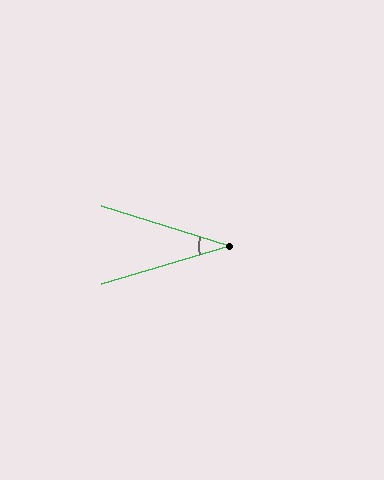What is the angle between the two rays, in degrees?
Approximately 34 degrees.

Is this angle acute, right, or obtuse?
It is acute.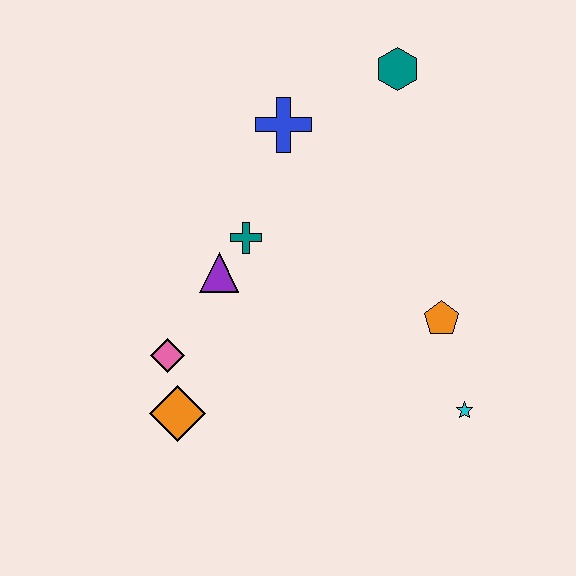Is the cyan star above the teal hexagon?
No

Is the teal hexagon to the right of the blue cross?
Yes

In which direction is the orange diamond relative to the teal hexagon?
The orange diamond is below the teal hexagon.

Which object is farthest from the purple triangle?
The cyan star is farthest from the purple triangle.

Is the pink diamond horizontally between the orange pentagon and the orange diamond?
No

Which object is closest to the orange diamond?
The pink diamond is closest to the orange diamond.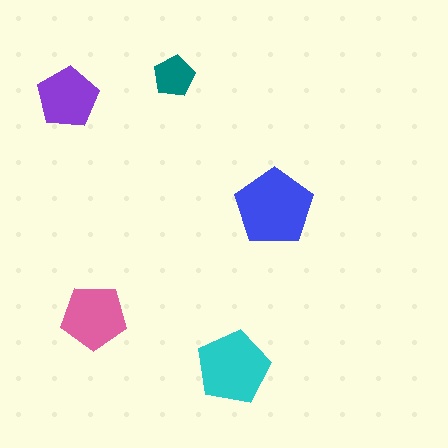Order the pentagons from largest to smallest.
the blue one, the cyan one, the pink one, the purple one, the teal one.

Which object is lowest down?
The cyan pentagon is bottommost.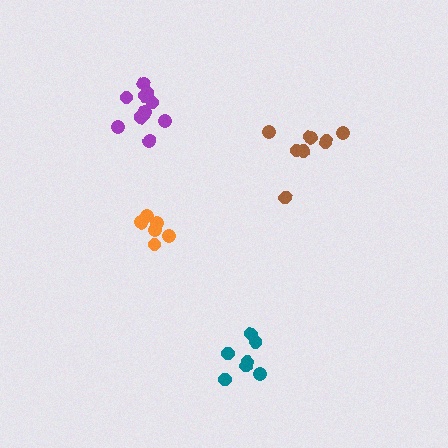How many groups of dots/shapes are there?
There are 4 groups.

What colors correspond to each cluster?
The clusters are colored: orange, purple, brown, teal.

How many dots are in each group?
Group 1: 6 dots, Group 2: 11 dots, Group 3: 9 dots, Group 4: 7 dots (33 total).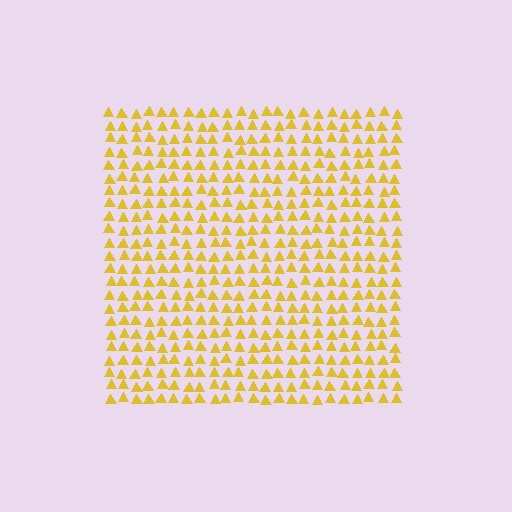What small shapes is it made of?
It is made of small triangles.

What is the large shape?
The large shape is a square.